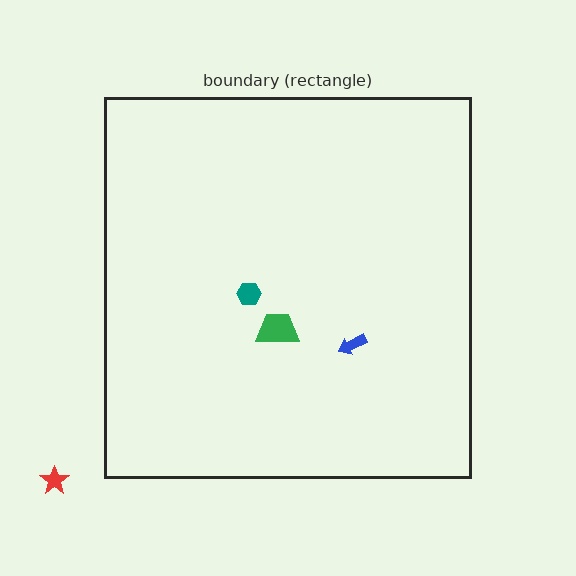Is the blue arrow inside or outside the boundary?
Inside.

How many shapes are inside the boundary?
3 inside, 1 outside.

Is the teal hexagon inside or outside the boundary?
Inside.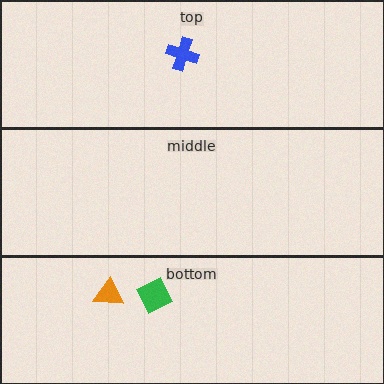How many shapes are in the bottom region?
2.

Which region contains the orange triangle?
The bottom region.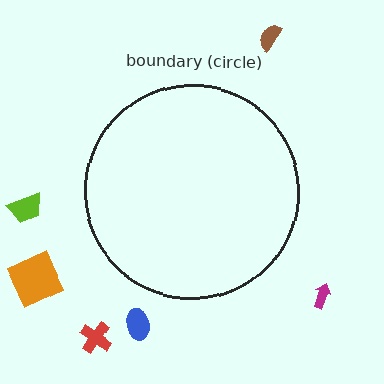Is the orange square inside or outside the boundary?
Outside.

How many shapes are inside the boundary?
0 inside, 6 outside.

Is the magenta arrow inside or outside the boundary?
Outside.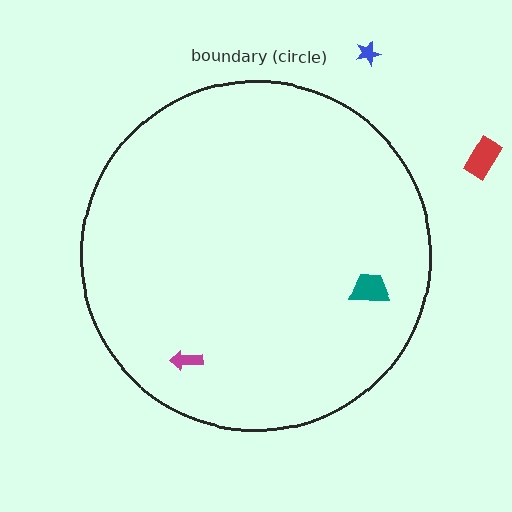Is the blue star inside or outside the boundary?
Outside.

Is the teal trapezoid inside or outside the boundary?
Inside.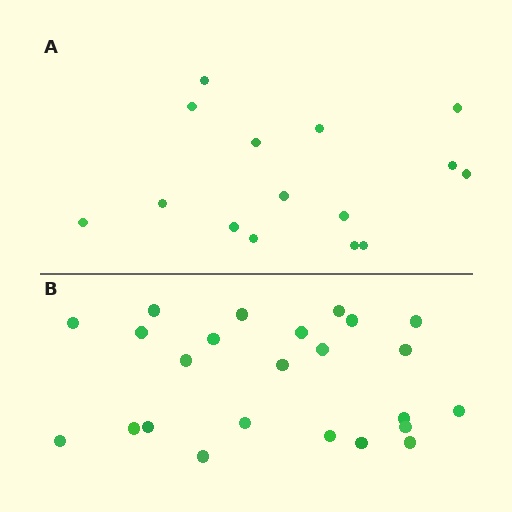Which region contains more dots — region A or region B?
Region B (the bottom region) has more dots.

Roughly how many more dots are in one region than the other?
Region B has roughly 8 or so more dots than region A.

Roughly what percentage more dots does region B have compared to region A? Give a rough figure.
About 60% more.